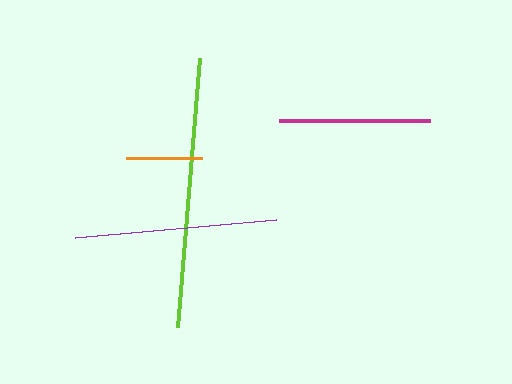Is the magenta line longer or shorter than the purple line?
The purple line is longer than the magenta line.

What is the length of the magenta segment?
The magenta segment is approximately 151 pixels long.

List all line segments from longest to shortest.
From longest to shortest: lime, purple, magenta, orange.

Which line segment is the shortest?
The orange line is the shortest at approximately 76 pixels.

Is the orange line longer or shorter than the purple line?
The purple line is longer than the orange line.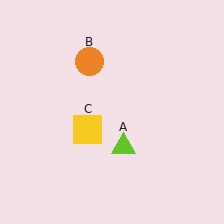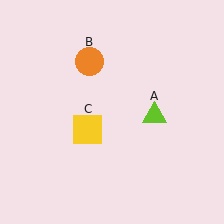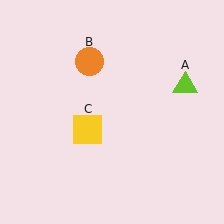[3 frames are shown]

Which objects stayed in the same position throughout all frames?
Orange circle (object B) and yellow square (object C) remained stationary.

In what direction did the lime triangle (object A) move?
The lime triangle (object A) moved up and to the right.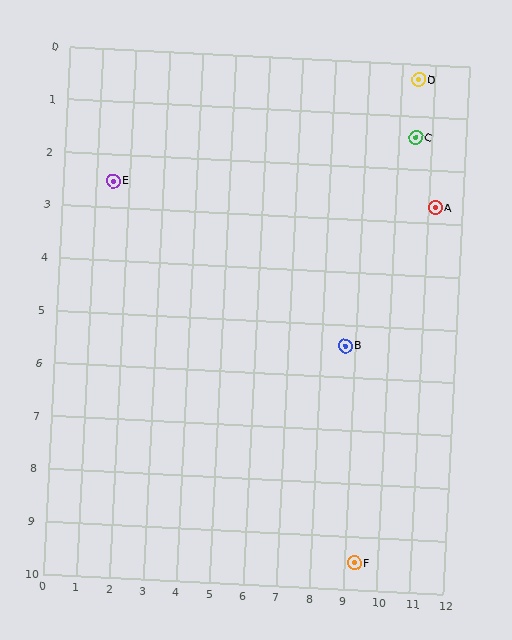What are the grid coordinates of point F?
Point F is at approximately (9.3, 9.5).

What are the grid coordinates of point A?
Point A is at approximately (11.2, 2.7).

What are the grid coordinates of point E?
Point E is at approximately (1.5, 2.5).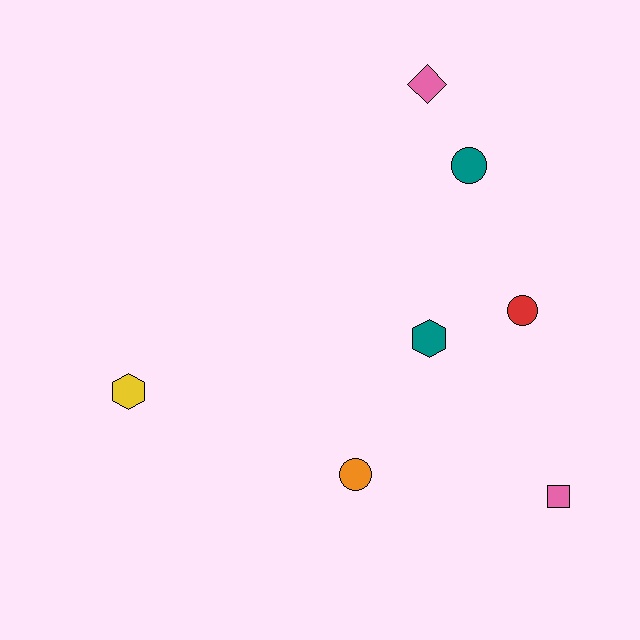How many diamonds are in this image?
There is 1 diamond.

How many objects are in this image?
There are 7 objects.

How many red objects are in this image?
There is 1 red object.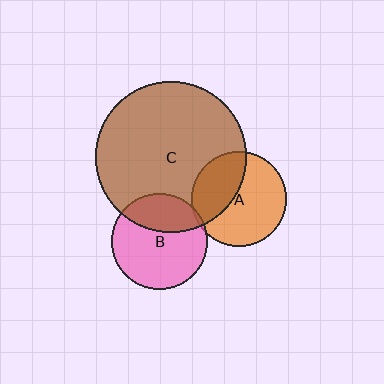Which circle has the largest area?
Circle C (brown).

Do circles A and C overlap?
Yes.